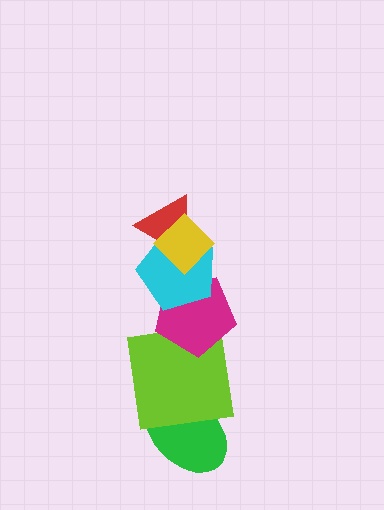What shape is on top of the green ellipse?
The lime square is on top of the green ellipse.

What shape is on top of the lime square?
The magenta pentagon is on top of the lime square.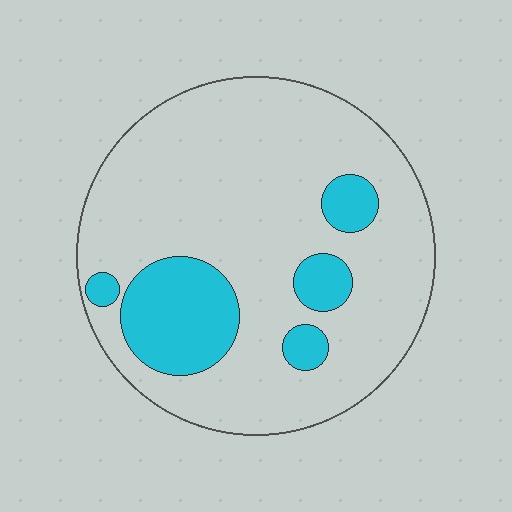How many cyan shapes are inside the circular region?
5.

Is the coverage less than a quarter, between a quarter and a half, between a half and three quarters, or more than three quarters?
Less than a quarter.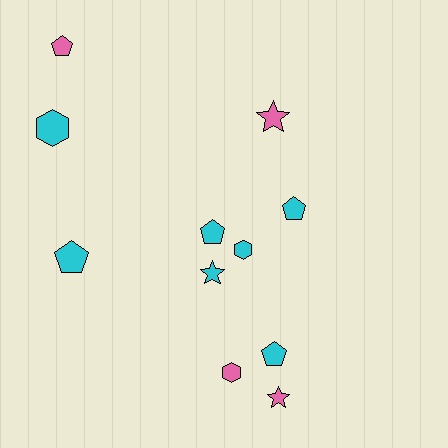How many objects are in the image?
There are 11 objects.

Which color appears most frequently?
Cyan, with 7 objects.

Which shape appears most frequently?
Pentagon, with 5 objects.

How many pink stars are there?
There are 2 pink stars.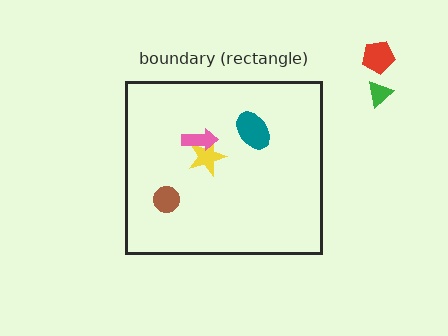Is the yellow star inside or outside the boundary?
Inside.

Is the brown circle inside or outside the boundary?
Inside.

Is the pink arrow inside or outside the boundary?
Inside.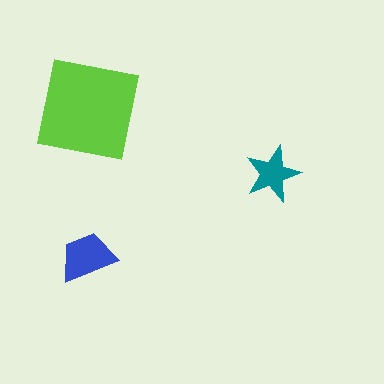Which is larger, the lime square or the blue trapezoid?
The lime square.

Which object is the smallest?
The teal star.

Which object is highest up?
The lime square is topmost.